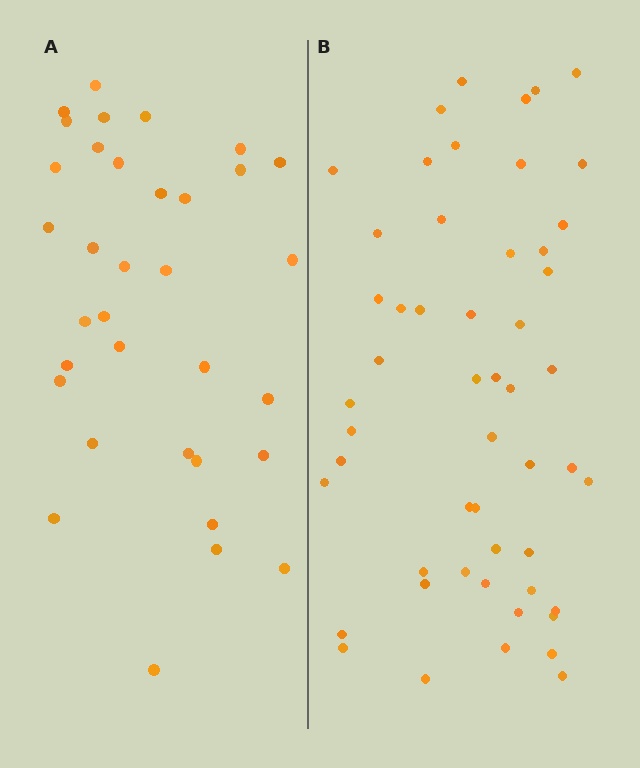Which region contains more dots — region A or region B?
Region B (the right region) has more dots.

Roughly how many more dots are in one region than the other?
Region B has approximately 20 more dots than region A.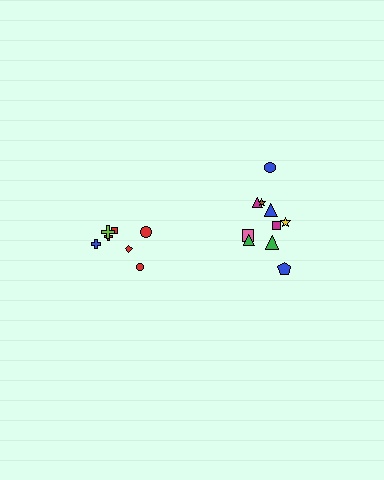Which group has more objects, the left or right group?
The right group.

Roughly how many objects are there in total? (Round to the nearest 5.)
Roughly 15 objects in total.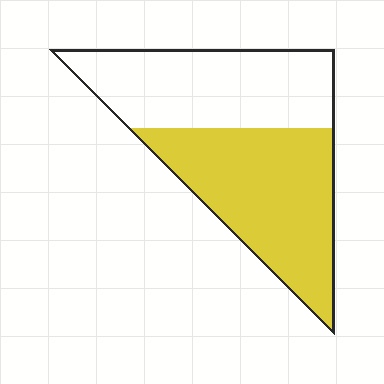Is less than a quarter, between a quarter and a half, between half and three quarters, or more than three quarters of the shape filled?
Between half and three quarters.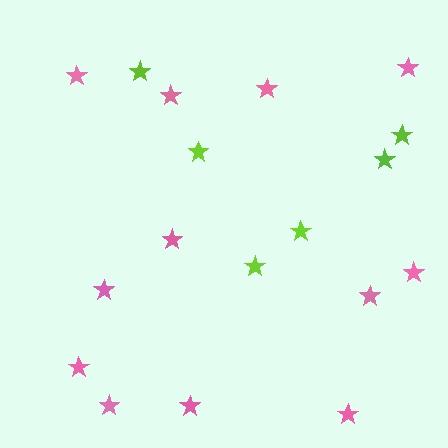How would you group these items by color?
There are 2 groups: one group of lime stars (6) and one group of pink stars (12).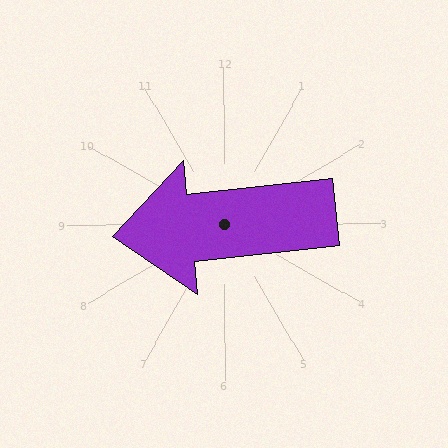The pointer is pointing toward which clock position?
Roughly 9 o'clock.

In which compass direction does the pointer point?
West.